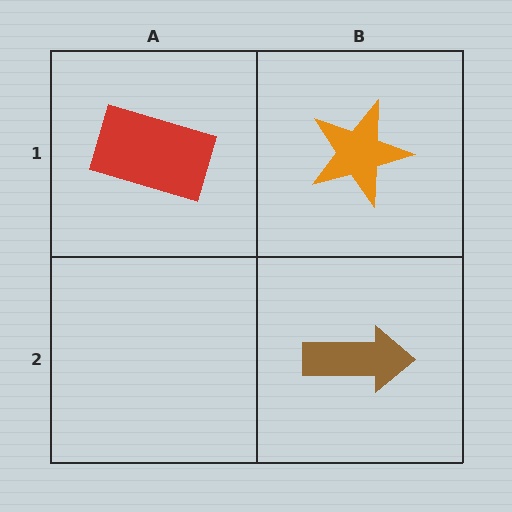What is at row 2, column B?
A brown arrow.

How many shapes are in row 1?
2 shapes.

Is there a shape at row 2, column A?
No, that cell is empty.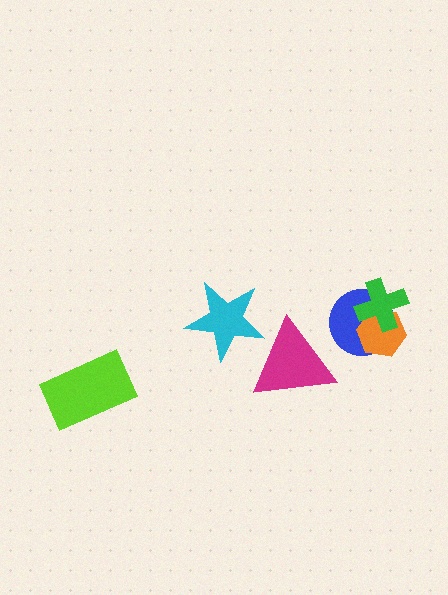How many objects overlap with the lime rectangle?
0 objects overlap with the lime rectangle.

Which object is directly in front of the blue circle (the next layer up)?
The orange hexagon is directly in front of the blue circle.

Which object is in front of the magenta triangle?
The cyan star is in front of the magenta triangle.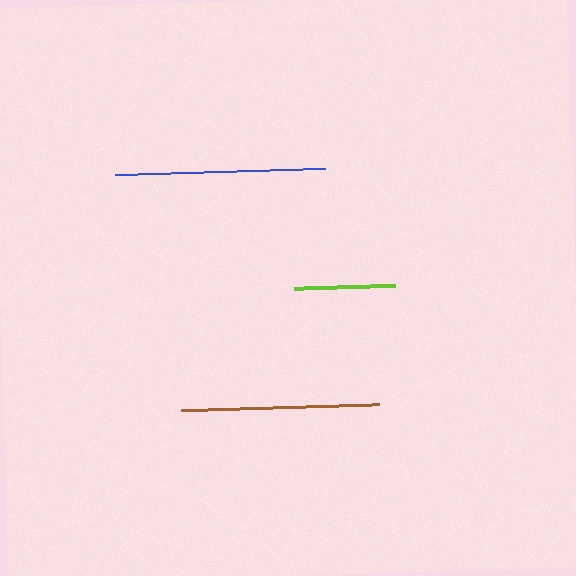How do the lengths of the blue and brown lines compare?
The blue and brown lines are approximately the same length.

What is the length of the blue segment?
The blue segment is approximately 210 pixels long.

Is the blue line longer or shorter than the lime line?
The blue line is longer than the lime line.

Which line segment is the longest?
The blue line is the longest at approximately 210 pixels.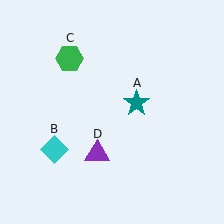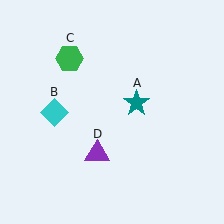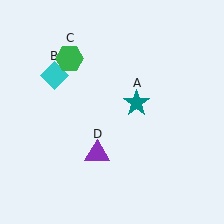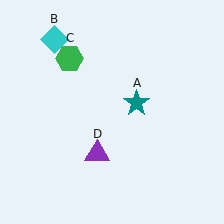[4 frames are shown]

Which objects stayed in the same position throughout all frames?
Teal star (object A) and green hexagon (object C) and purple triangle (object D) remained stationary.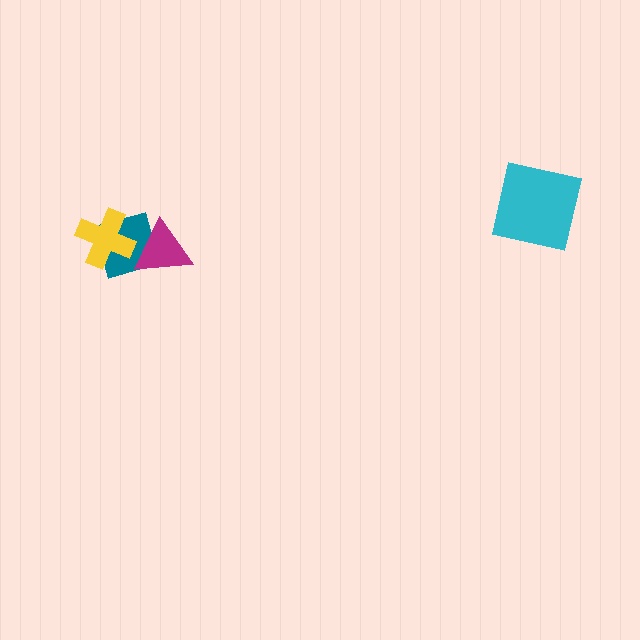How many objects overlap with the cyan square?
0 objects overlap with the cyan square.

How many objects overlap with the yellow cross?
1 object overlaps with the yellow cross.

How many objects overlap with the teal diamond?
2 objects overlap with the teal diamond.